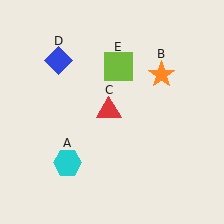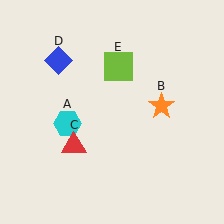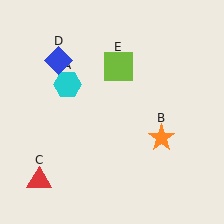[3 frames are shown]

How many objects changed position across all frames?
3 objects changed position: cyan hexagon (object A), orange star (object B), red triangle (object C).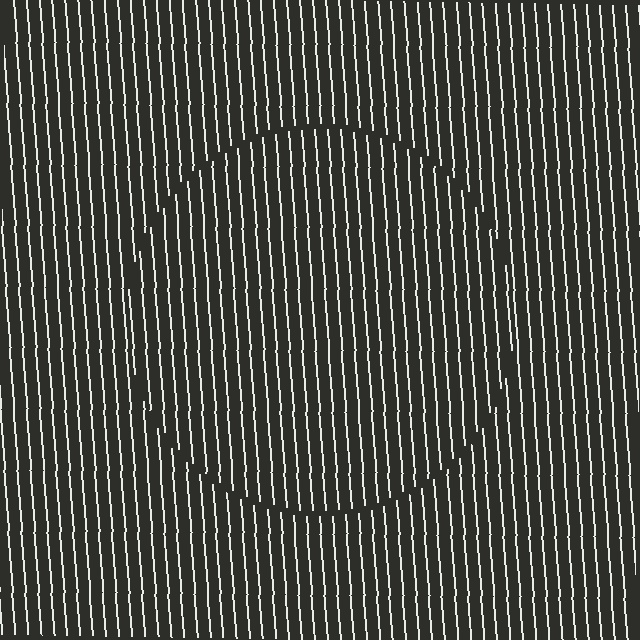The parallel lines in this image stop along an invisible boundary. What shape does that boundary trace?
An illusory circle. The interior of the shape contains the same grating, shifted by half a period — the contour is defined by the phase discontinuity where line-ends from the inner and outer gratings abut.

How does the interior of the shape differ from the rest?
The interior of the shape contains the same grating, shifted by half a period — the contour is defined by the phase discontinuity where line-ends from the inner and outer gratings abut.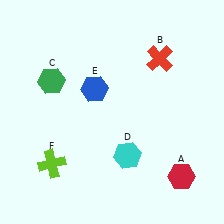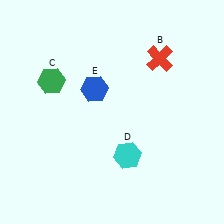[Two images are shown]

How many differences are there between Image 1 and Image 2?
There are 2 differences between the two images.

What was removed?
The red hexagon (A), the lime cross (F) were removed in Image 2.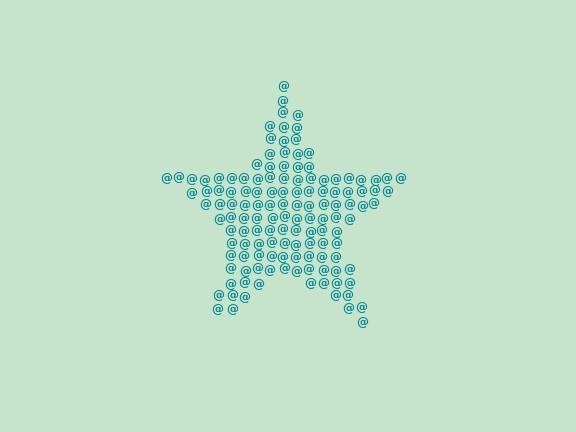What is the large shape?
The large shape is a star.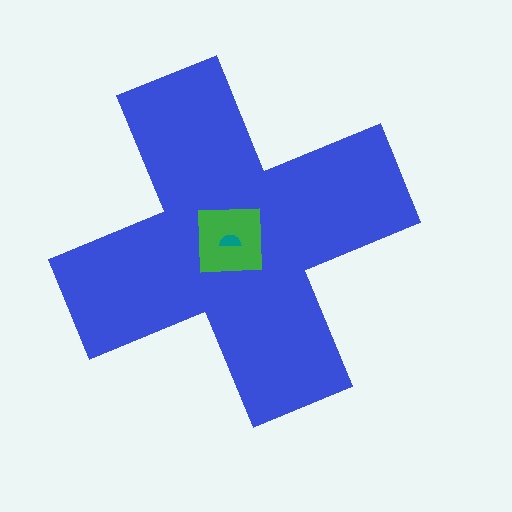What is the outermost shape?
The blue cross.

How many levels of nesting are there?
3.